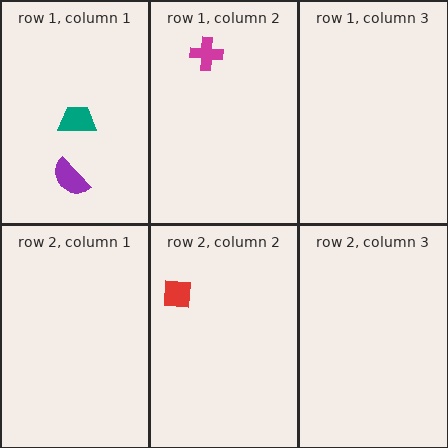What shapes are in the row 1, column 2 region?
The magenta cross.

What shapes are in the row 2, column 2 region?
The red square.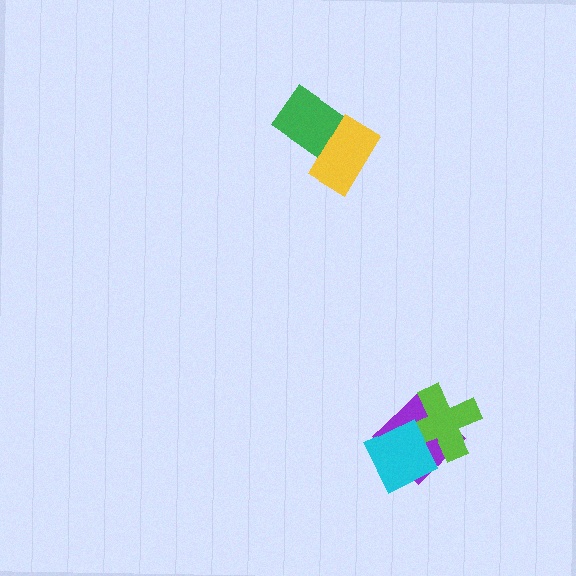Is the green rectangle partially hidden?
Yes, it is partially covered by another shape.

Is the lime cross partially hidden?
Yes, it is partially covered by another shape.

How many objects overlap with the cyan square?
2 objects overlap with the cyan square.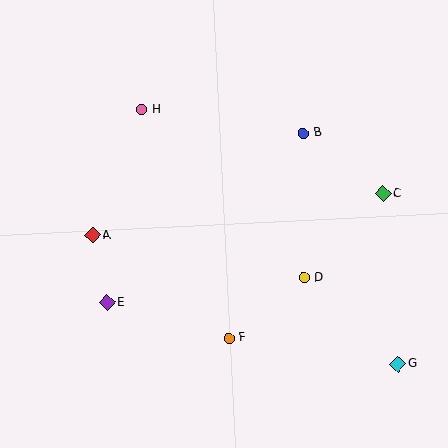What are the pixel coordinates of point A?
Point A is at (92, 235).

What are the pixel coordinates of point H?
Point H is at (142, 109).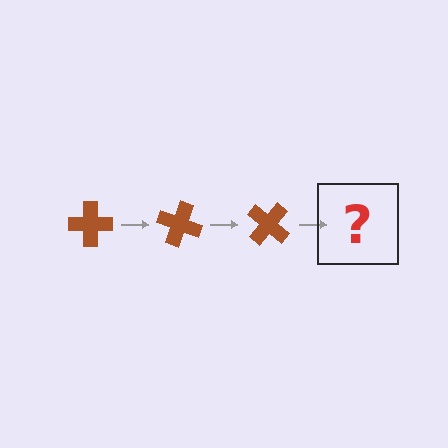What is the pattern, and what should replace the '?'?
The pattern is that the cross rotates 20 degrees each step. The '?' should be a brown cross rotated 60 degrees.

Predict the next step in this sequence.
The next step is a brown cross rotated 60 degrees.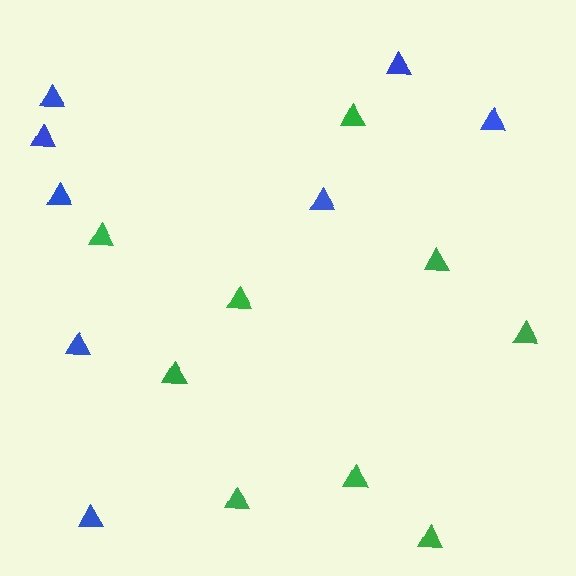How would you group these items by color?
There are 2 groups: one group of green triangles (9) and one group of blue triangles (8).